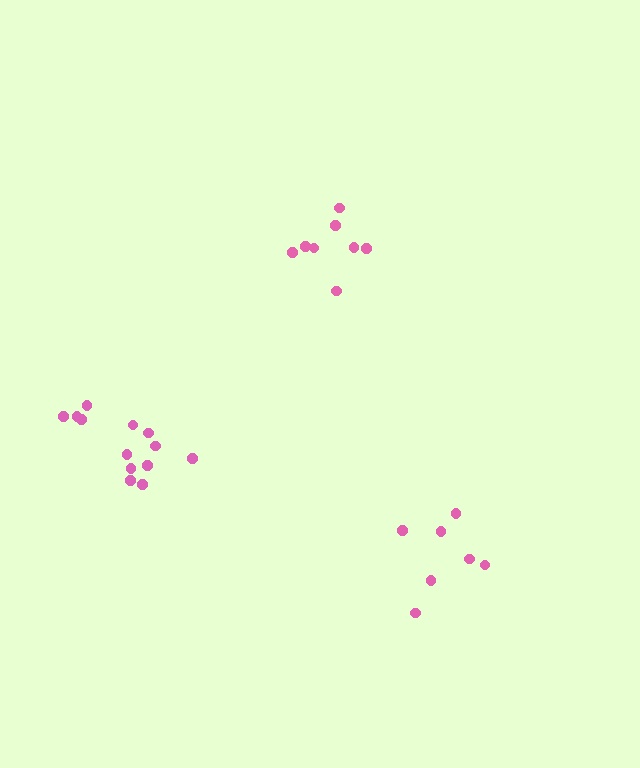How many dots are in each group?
Group 1: 8 dots, Group 2: 7 dots, Group 3: 13 dots (28 total).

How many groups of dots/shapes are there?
There are 3 groups.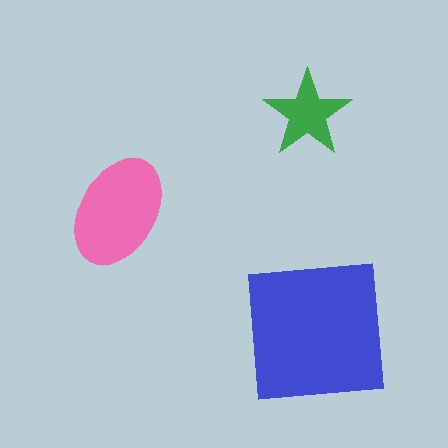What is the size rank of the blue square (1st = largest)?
1st.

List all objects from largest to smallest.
The blue square, the pink ellipse, the green star.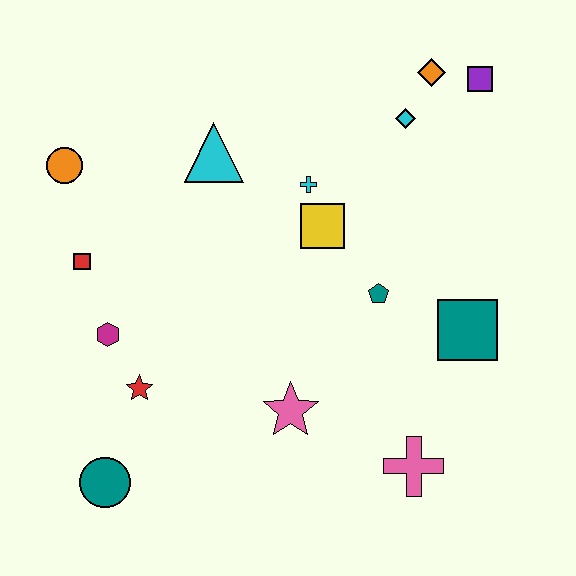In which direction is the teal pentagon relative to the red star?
The teal pentagon is to the right of the red star.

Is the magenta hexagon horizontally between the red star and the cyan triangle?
No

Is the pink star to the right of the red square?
Yes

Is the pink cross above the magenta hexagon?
No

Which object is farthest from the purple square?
The teal circle is farthest from the purple square.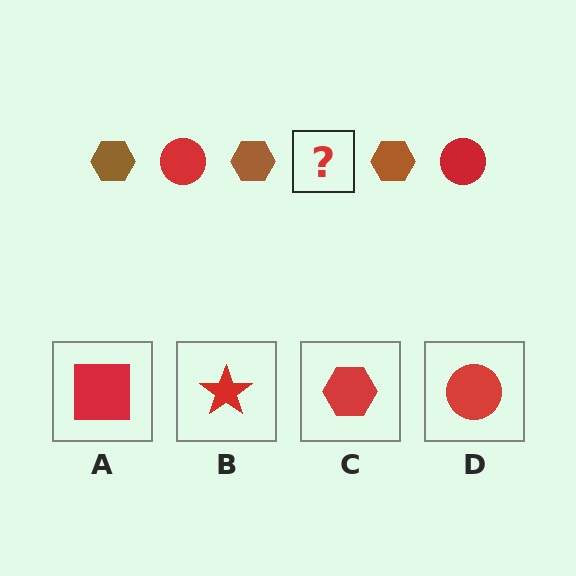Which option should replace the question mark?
Option D.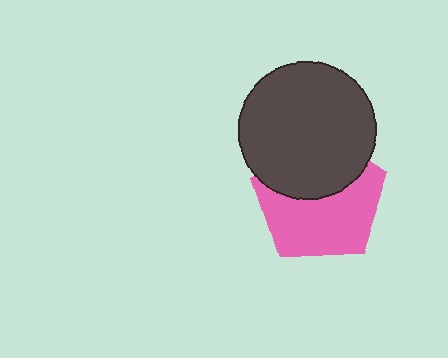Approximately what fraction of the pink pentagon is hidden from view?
Roughly 41% of the pink pentagon is hidden behind the dark gray circle.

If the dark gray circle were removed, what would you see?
You would see the complete pink pentagon.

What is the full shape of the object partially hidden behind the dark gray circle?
The partially hidden object is a pink pentagon.